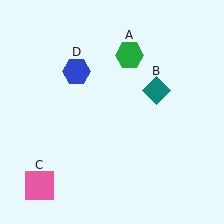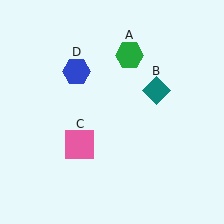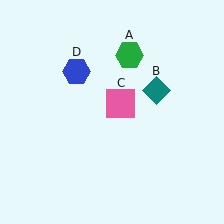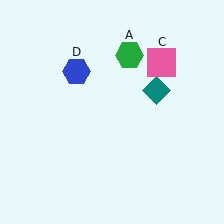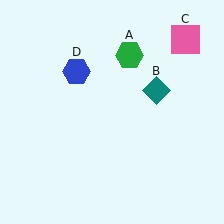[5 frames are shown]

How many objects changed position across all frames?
1 object changed position: pink square (object C).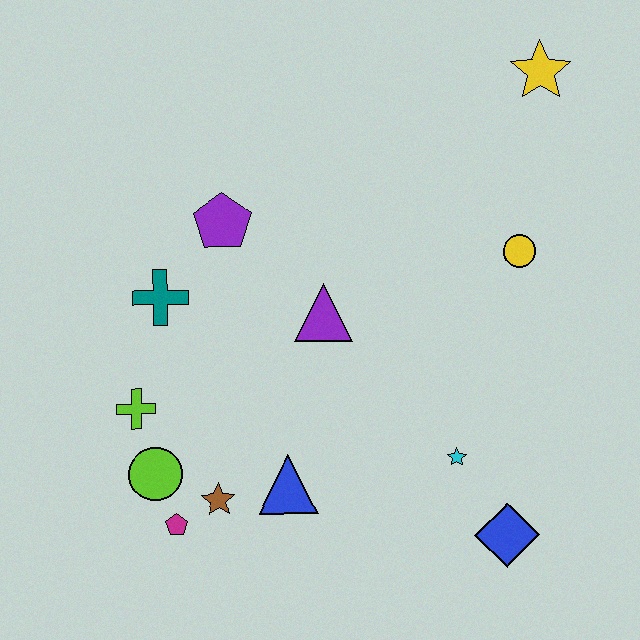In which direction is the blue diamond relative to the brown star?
The blue diamond is to the right of the brown star.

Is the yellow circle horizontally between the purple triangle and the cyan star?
No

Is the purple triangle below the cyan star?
No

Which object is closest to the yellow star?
The yellow circle is closest to the yellow star.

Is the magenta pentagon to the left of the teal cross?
No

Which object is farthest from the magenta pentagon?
The yellow star is farthest from the magenta pentagon.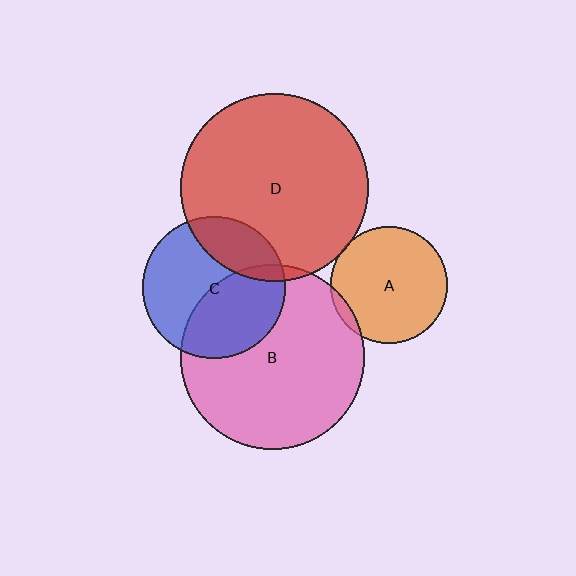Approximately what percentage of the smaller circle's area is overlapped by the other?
Approximately 5%.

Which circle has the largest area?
Circle D (red).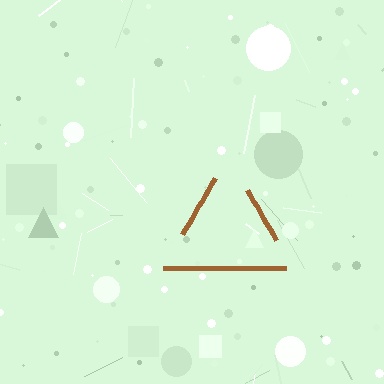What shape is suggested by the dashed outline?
The dashed outline suggests a triangle.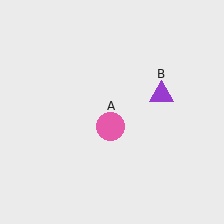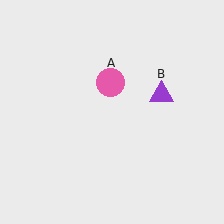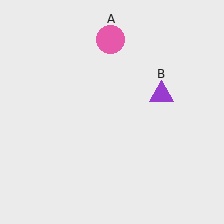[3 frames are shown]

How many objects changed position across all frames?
1 object changed position: pink circle (object A).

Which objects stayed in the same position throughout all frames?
Purple triangle (object B) remained stationary.